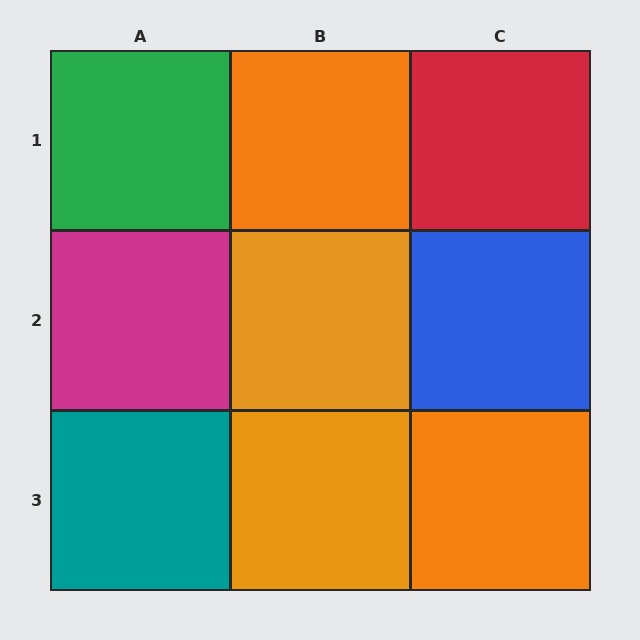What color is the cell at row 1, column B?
Orange.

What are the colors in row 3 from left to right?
Teal, orange, orange.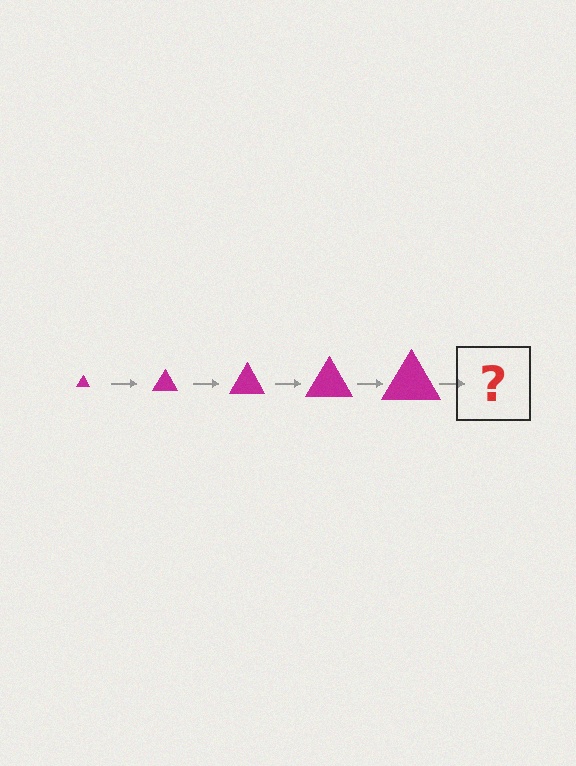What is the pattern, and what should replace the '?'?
The pattern is that the triangle gets progressively larger each step. The '?' should be a magenta triangle, larger than the previous one.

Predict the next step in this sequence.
The next step is a magenta triangle, larger than the previous one.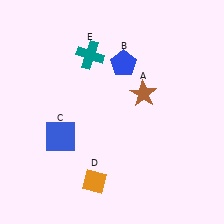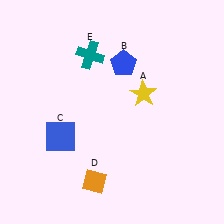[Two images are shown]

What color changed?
The star (A) changed from brown in Image 1 to yellow in Image 2.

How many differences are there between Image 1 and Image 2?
There is 1 difference between the two images.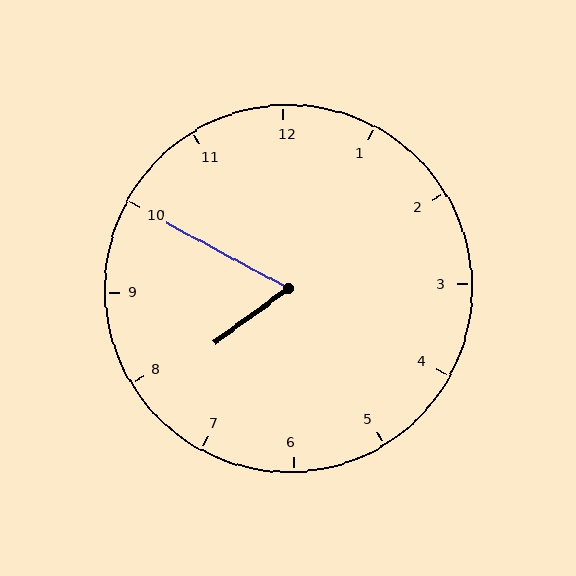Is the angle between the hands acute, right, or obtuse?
It is acute.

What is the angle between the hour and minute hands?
Approximately 65 degrees.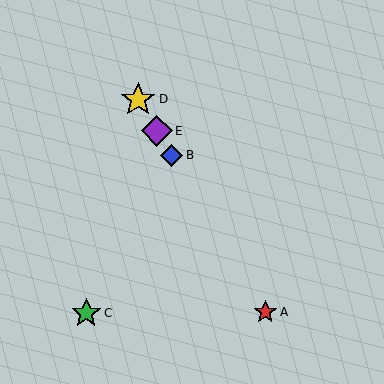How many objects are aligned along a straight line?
4 objects (A, B, D, E) are aligned along a straight line.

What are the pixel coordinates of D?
Object D is at (138, 99).